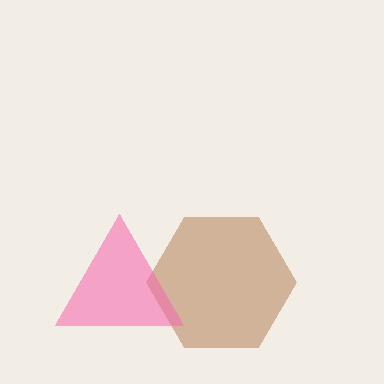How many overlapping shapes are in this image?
There are 2 overlapping shapes in the image.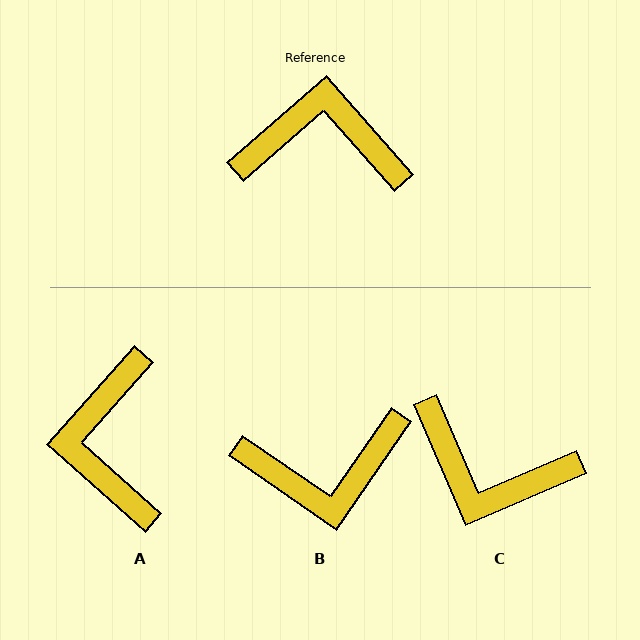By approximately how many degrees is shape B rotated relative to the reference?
Approximately 166 degrees clockwise.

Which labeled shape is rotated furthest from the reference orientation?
B, about 166 degrees away.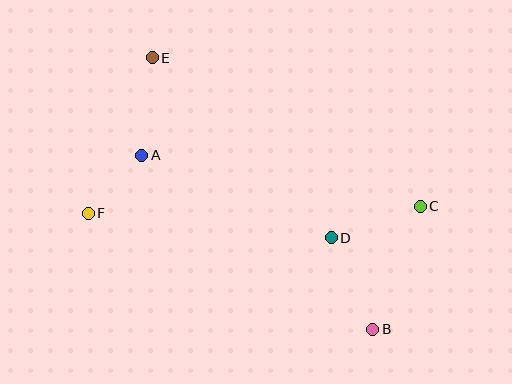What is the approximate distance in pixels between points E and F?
The distance between E and F is approximately 168 pixels.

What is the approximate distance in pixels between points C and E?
The distance between C and E is approximately 307 pixels.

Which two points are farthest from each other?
Points B and E are farthest from each other.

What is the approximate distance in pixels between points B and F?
The distance between B and F is approximately 308 pixels.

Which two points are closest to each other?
Points A and F are closest to each other.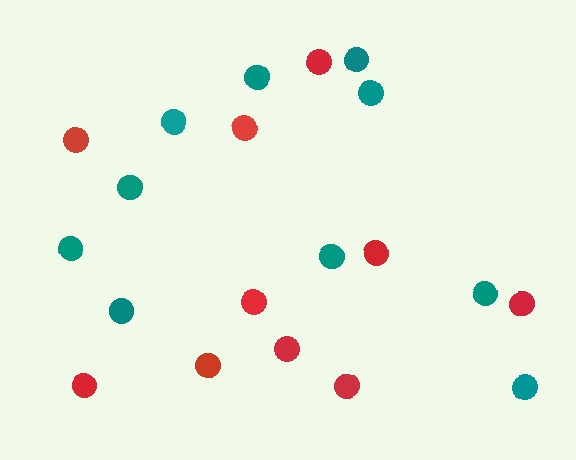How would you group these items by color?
There are 2 groups: one group of red circles (10) and one group of teal circles (10).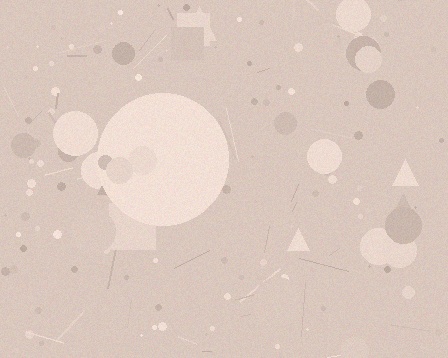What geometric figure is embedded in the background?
A circle is embedded in the background.